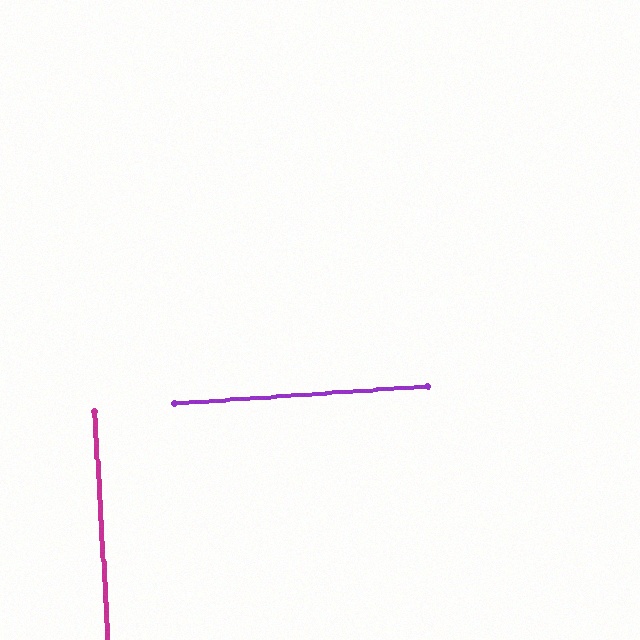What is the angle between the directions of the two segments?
Approximately 89 degrees.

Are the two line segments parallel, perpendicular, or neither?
Perpendicular — they meet at approximately 89°.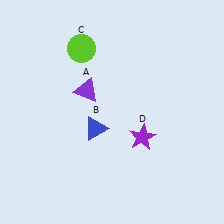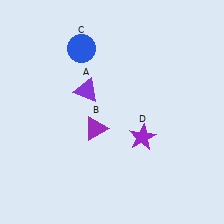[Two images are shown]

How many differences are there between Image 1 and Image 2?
There are 2 differences between the two images.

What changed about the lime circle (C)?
In Image 1, C is lime. In Image 2, it changed to blue.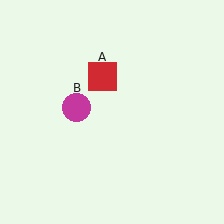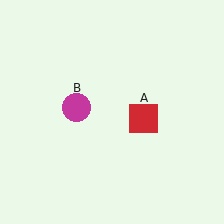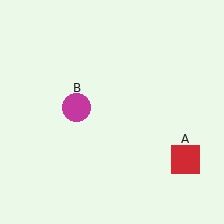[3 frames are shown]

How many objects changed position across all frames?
1 object changed position: red square (object A).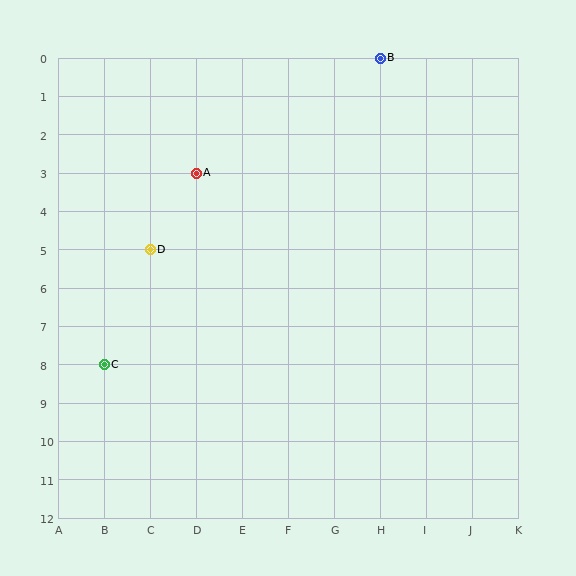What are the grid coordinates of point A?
Point A is at grid coordinates (D, 3).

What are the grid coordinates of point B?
Point B is at grid coordinates (H, 0).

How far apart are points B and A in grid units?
Points B and A are 4 columns and 3 rows apart (about 5.0 grid units diagonally).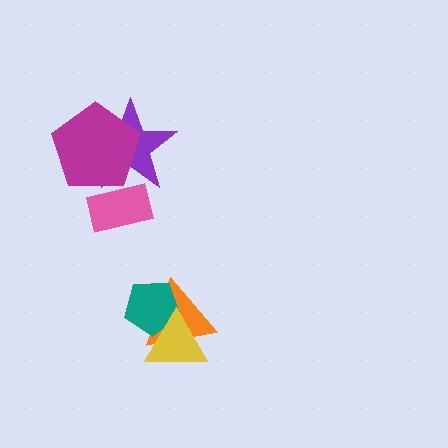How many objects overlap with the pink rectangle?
2 objects overlap with the pink rectangle.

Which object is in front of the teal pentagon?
The yellow triangle is in front of the teal pentagon.